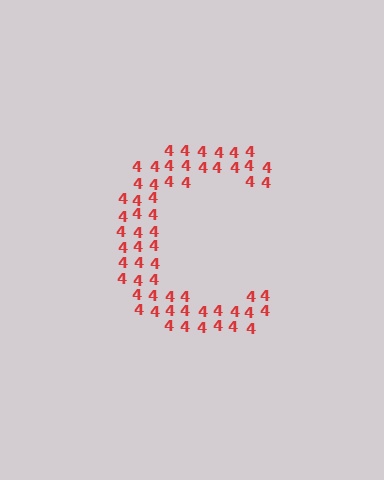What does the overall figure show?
The overall figure shows the letter C.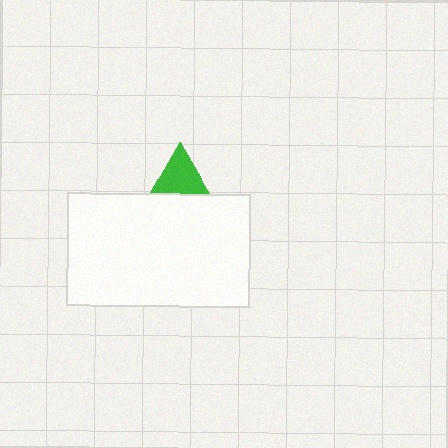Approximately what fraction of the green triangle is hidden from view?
Roughly 58% of the green triangle is hidden behind the white rectangle.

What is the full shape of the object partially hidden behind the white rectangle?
The partially hidden object is a green triangle.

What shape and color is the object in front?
The object in front is a white rectangle.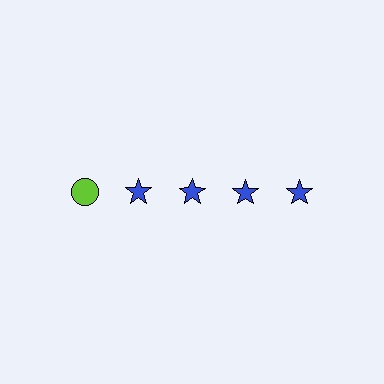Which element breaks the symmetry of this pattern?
The lime circle in the top row, leftmost column breaks the symmetry. All other shapes are blue stars.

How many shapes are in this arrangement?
There are 5 shapes arranged in a grid pattern.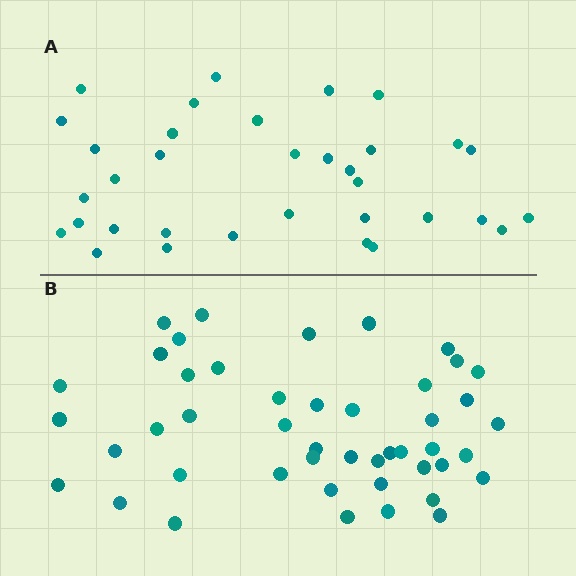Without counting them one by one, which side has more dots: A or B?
Region B (the bottom region) has more dots.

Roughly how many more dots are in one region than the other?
Region B has roughly 12 or so more dots than region A.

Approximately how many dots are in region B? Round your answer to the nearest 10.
About 50 dots. (The exact count is 46, which rounds to 50.)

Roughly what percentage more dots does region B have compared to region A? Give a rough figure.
About 35% more.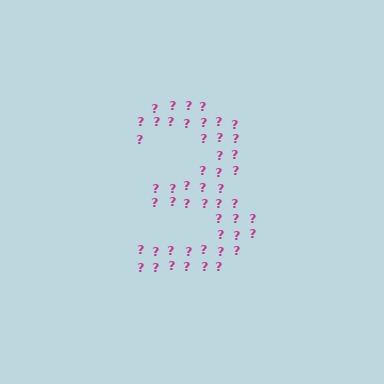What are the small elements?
The small elements are question marks.